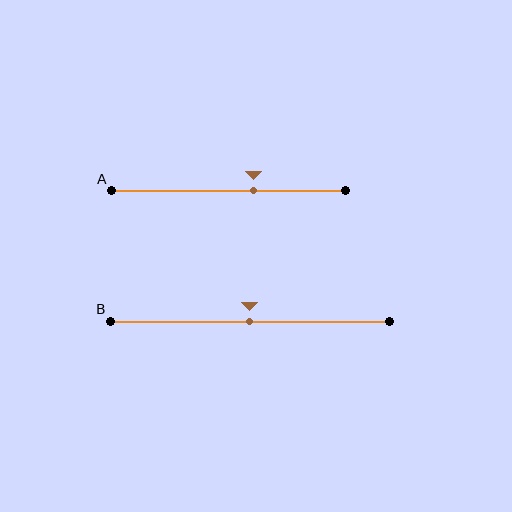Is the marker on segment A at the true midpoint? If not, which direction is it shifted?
No, the marker on segment A is shifted to the right by about 10% of the segment length.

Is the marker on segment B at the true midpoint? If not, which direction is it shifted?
Yes, the marker on segment B is at the true midpoint.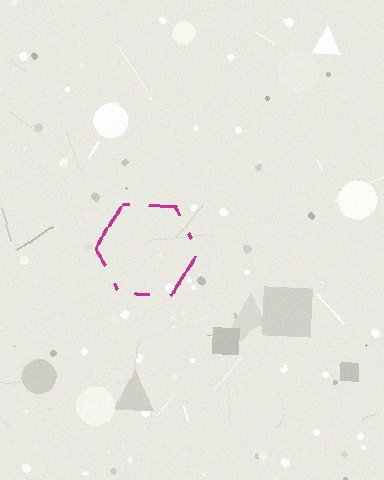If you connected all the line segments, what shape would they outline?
They would outline a hexagon.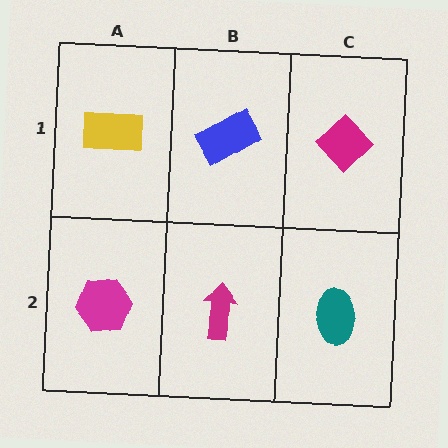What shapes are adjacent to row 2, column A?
A yellow rectangle (row 1, column A), a magenta arrow (row 2, column B).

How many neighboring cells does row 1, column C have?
2.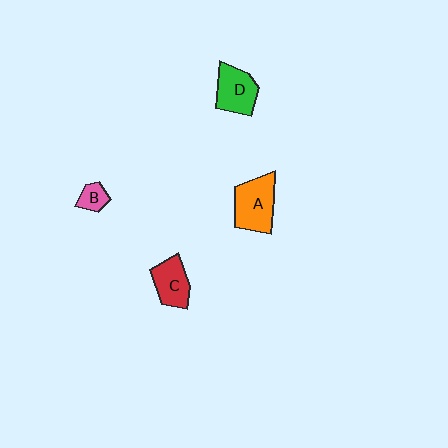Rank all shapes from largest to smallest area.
From largest to smallest: A (orange), D (green), C (red), B (pink).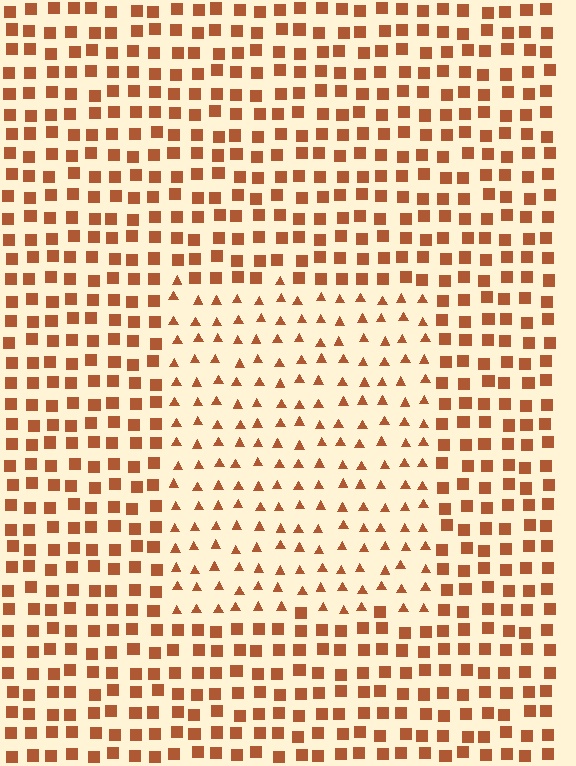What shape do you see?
I see a rectangle.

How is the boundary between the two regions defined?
The boundary is defined by a change in element shape: triangles inside vs. squares outside. All elements share the same color and spacing.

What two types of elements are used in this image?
The image uses triangles inside the rectangle region and squares outside it.